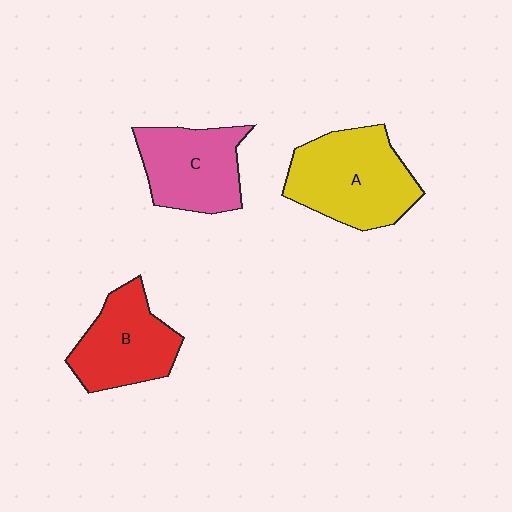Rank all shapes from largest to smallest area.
From largest to smallest: A (yellow), C (pink), B (red).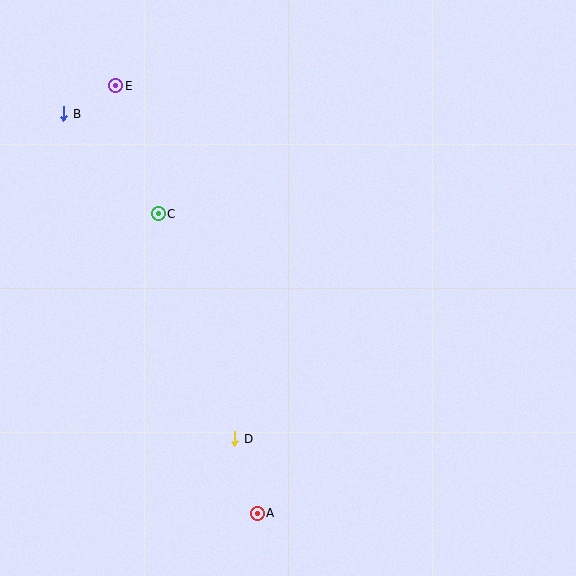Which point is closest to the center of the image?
Point C at (158, 214) is closest to the center.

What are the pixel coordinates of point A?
Point A is at (257, 513).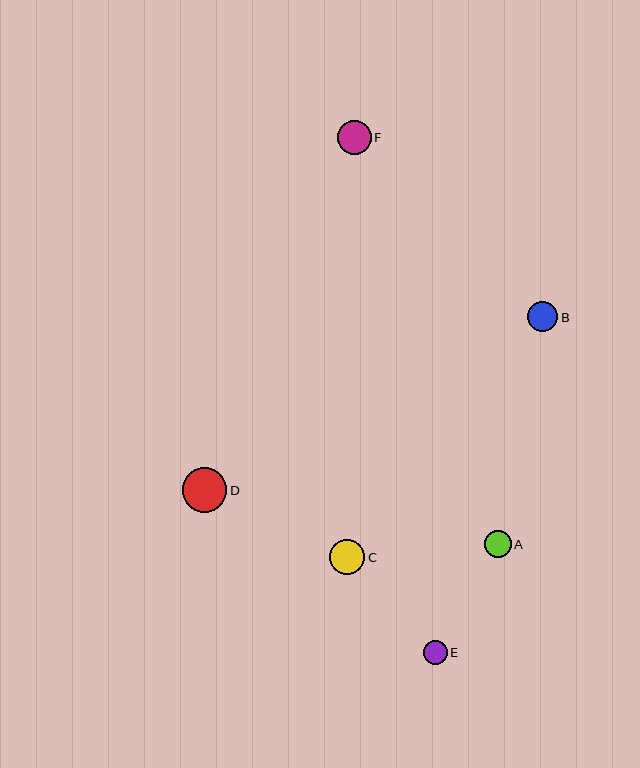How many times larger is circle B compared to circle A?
Circle B is approximately 1.1 times the size of circle A.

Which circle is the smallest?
Circle E is the smallest with a size of approximately 24 pixels.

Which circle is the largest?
Circle D is the largest with a size of approximately 45 pixels.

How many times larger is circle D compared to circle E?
Circle D is approximately 1.9 times the size of circle E.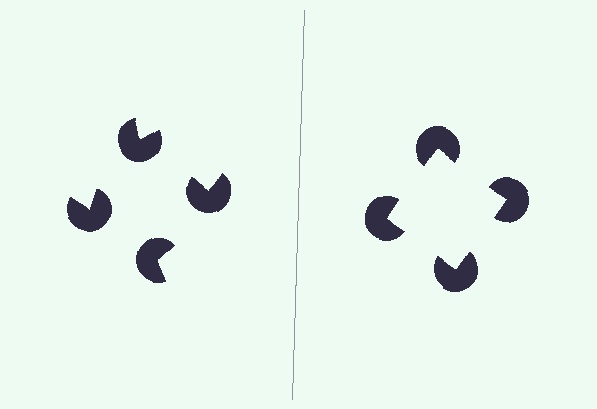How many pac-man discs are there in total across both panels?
8 — 4 on each side.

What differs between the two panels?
The pac-man discs are positioned identically on both sides; only the wedge orientations differ. On the right they align to a square; on the left they are misaligned.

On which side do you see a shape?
An illusory square appears on the right side. On the left side the wedge cuts are rotated, so no coherent shape forms.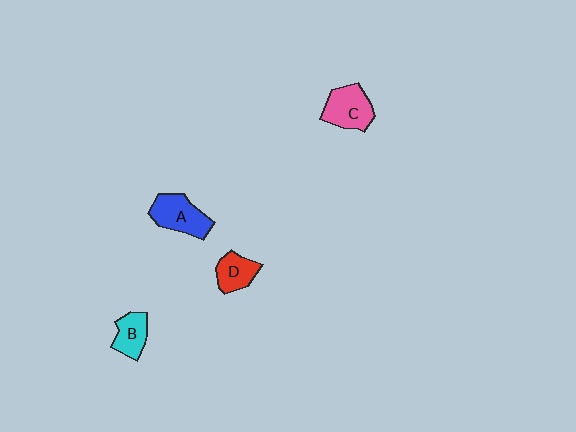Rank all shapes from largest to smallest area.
From largest to smallest: A (blue), C (pink), D (red), B (cyan).